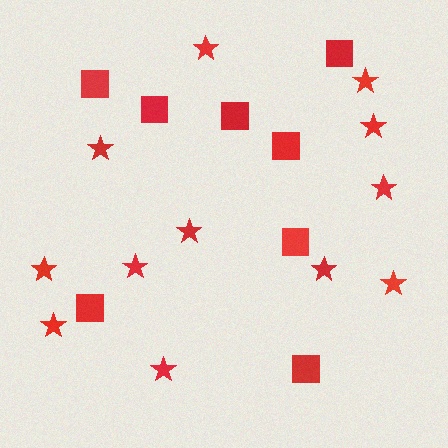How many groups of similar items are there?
There are 2 groups: one group of squares (8) and one group of stars (12).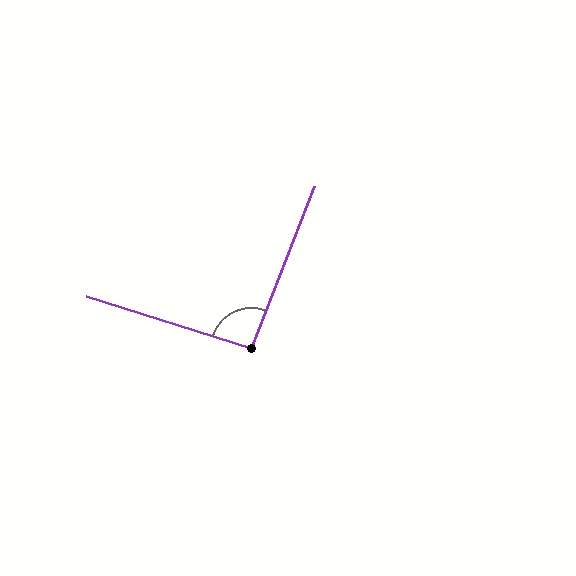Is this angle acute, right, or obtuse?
It is approximately a right angle.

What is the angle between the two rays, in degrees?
Approximately 94 degrees.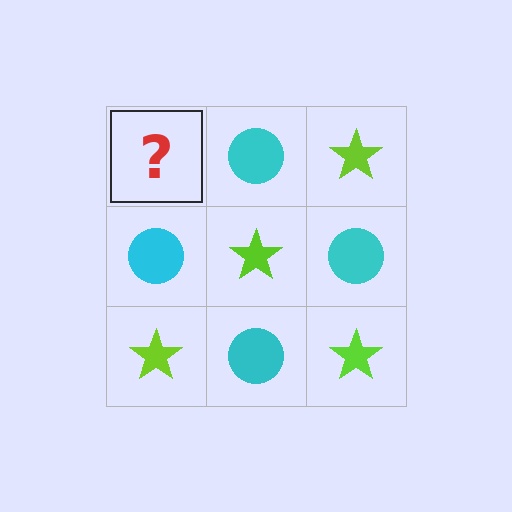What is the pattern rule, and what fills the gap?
The rule is that it alternates lime star and cyan circle in a checkerboard pattern. The gap should be filled with a lime star.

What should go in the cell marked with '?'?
The missing cell should contain a lime star.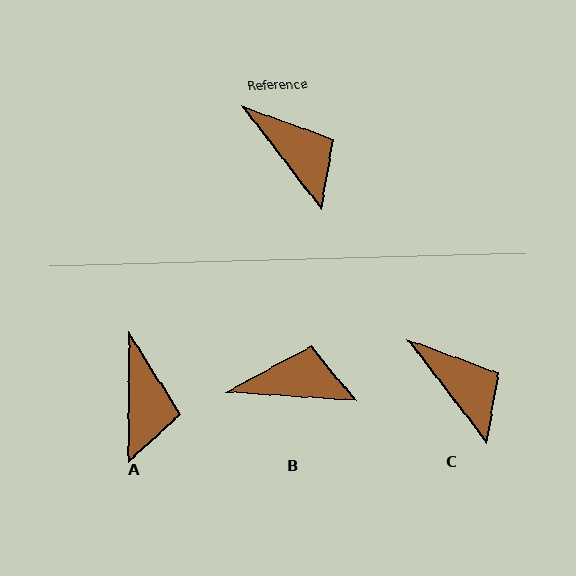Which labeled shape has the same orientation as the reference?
C.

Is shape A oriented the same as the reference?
No, it is off by about 38 degrees.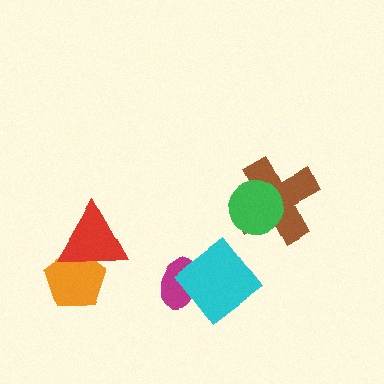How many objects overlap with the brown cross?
1 object overlaps with the brown cross.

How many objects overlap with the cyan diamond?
1 object overlaps with the cyan diamond.